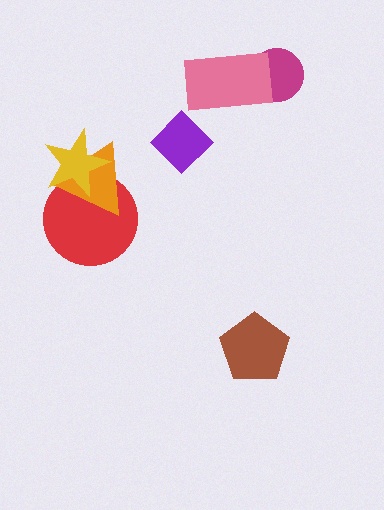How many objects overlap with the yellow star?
2 objects overlap with the yellow star.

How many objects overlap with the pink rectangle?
1 object overlaps with the pink rectangle.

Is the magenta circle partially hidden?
Yes, it is partially covered by another shape.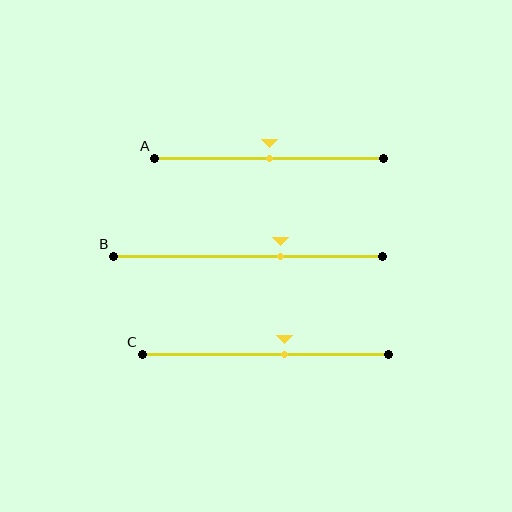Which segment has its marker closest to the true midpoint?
Segment A has its marker closest to the true midpoint.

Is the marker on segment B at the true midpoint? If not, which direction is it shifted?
No, the marker on segment B is shifted to the right by about 12% of the segment length.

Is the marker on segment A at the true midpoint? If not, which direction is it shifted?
Yes, the marker on segment A is at the true midpoint.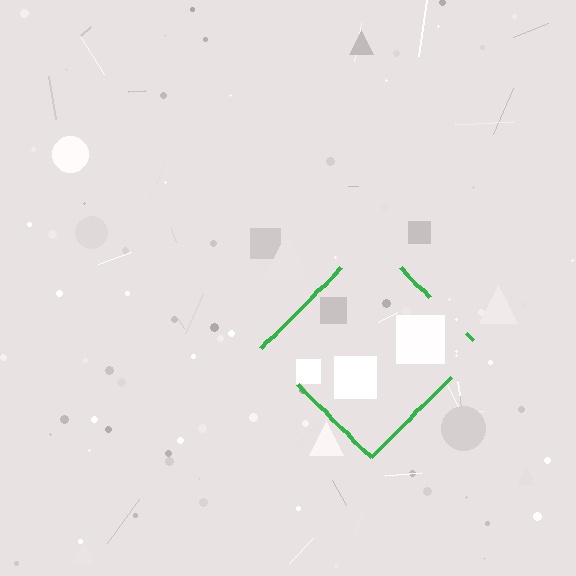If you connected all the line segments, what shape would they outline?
They would outline a diamond.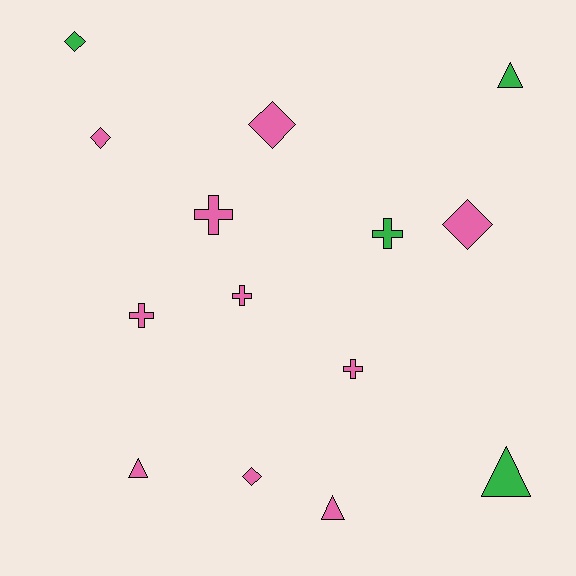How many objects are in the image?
There are 14 objects.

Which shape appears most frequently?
Diamond, with 5 objects.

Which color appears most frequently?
Pink, with 10 objects.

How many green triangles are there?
There are 2 green triangles.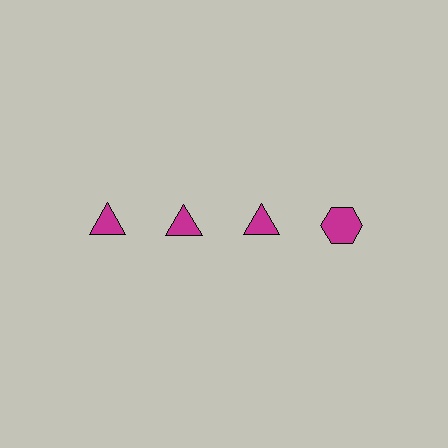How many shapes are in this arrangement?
There are 4 shapes arranged in a grid pattern.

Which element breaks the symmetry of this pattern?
The magenta hexagon in the top row, second from right column breaks the symmetry. All other shapes are magenta triangles.